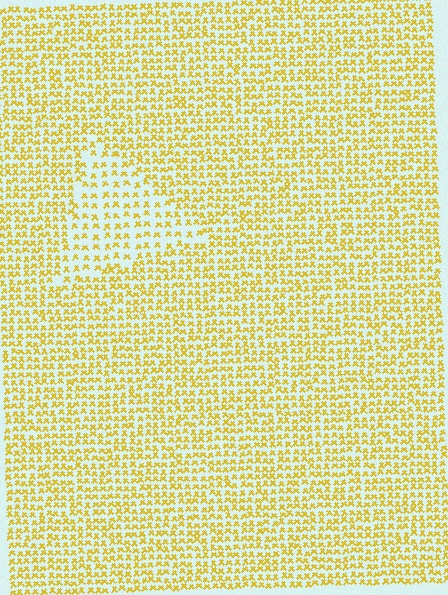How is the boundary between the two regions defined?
The boundary is defined by a change in element density (approximately 1.8x ratio). All elements are the same color, size, and shape.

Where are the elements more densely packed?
The elements are more densely packed outside the triangle boundary.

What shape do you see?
I see a triangle.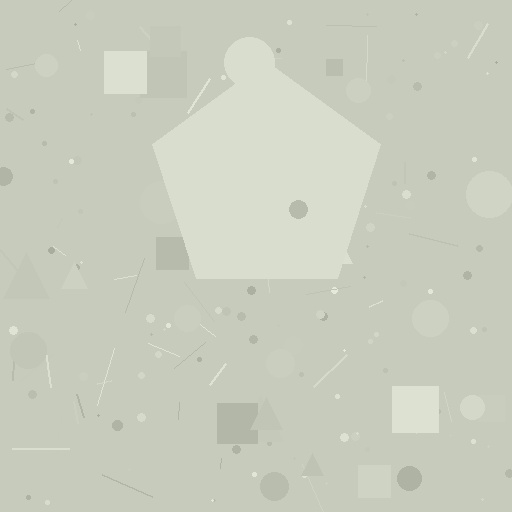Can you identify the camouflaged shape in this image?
The camouflaged shape is a pentagon.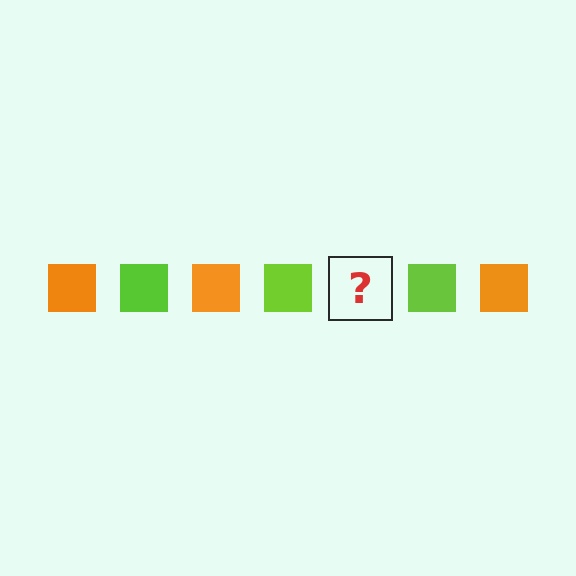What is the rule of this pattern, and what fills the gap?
The rule is that the pattern cycles through orange, lime squares. The gap should be filled with an orange square.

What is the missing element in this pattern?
The missing element is an orange square.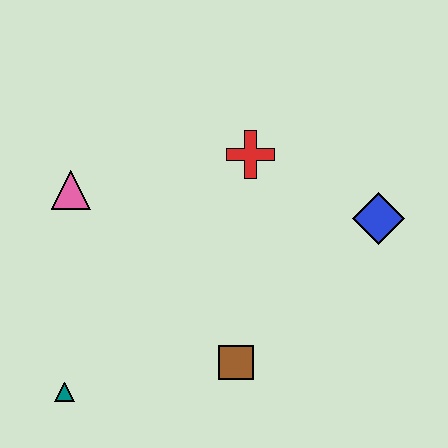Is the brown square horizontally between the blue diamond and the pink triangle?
Yes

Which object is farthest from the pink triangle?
The blue diamond is farthest from the pink triangle.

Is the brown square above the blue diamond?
No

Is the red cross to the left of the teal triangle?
No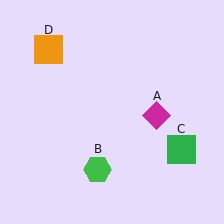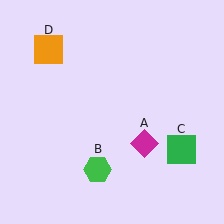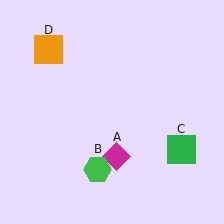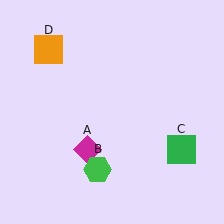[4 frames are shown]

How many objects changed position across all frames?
1 object changed position: magenta diamond (object A).